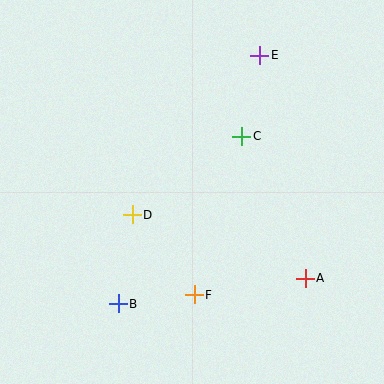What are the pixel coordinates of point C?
Point C is at (242, 136).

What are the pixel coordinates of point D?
Point D is at (132, 215).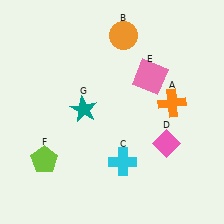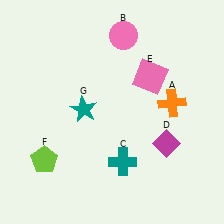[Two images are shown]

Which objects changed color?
B changed from orange to pink. C changed from cyan to teal. D changed from pink to magenta.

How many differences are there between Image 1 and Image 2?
There are 3 differences between the two images.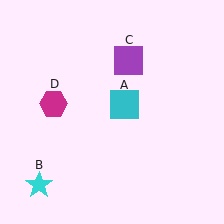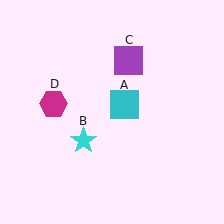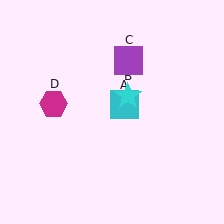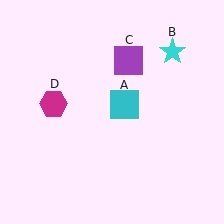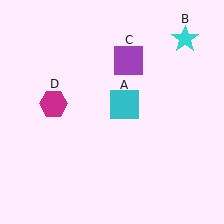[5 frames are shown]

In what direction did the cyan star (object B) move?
The cyan star (object B) moved up and to the right.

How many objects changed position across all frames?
1 object changed position: cyan star (object B).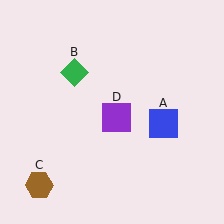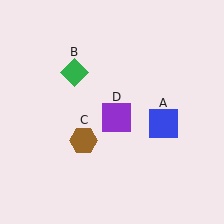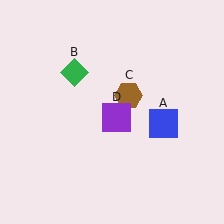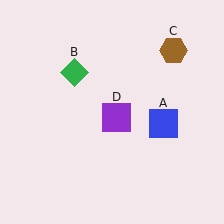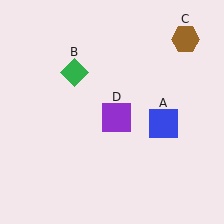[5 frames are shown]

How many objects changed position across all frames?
1 object changed position: brown hexagon (object C).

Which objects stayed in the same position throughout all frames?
Blue square (object A) and green diamond (object B) and purple square (object D) remained stationary.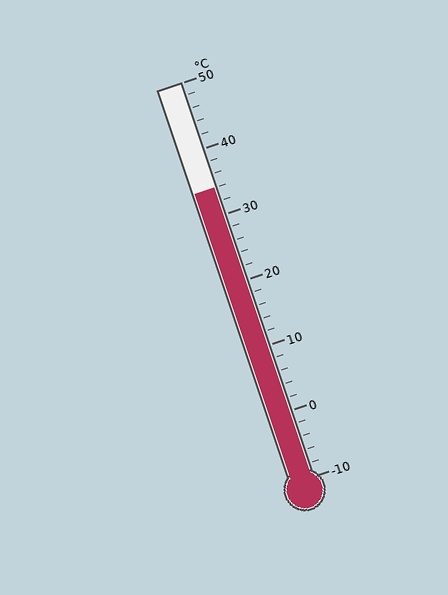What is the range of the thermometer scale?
The thermometer scale ranges from -10°C to 50°C.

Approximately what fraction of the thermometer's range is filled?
The thermometer is filled to approximately 75% of its range.